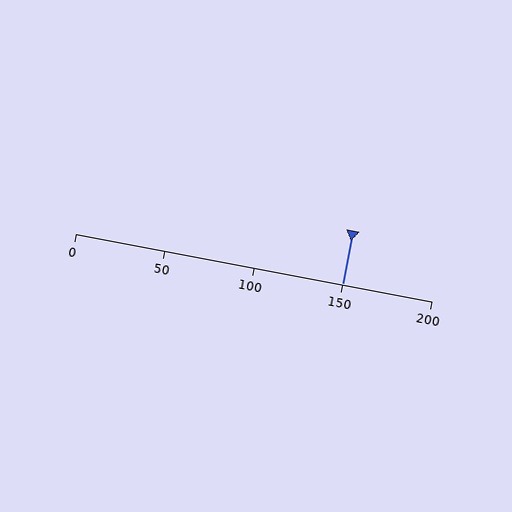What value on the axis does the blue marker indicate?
The marker indicates approximately 150.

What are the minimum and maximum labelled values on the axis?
The axis runs from 0 to 200.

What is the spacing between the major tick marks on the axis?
The major ticks are spaced 50 apart.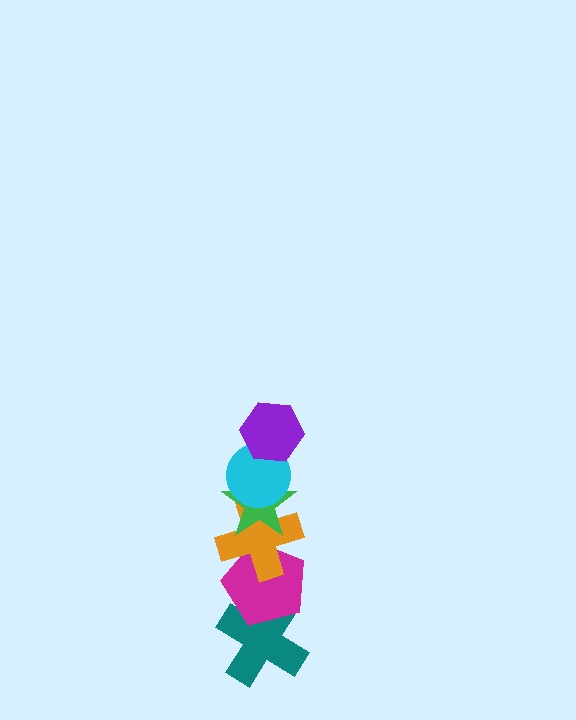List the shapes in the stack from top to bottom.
From top to bottom: the purple hexagon, the cyan circle, the green star, the orange cross, the magenta pentagon, the teal cross.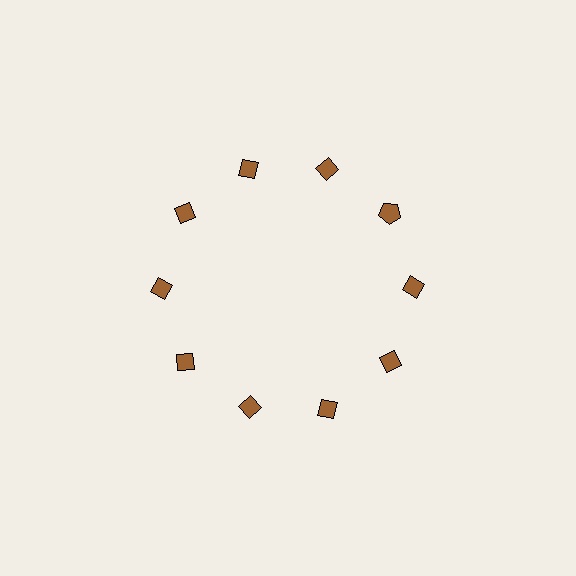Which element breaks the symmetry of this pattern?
The brown pentagon at roughly the 2 o'clock position breaks the symmetry. All other shapes are brown diamonds.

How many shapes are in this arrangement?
There are 10 shapes arranged in a ring pattern.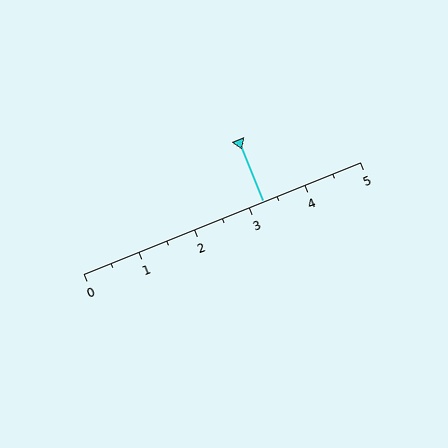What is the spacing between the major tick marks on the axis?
The major ticks are spaced 1 apart.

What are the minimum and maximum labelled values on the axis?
The axis runs from 0 to 5.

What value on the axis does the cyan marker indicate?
The marker indicates approximately 3.2.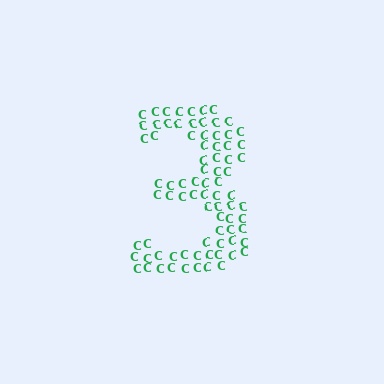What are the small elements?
The small elements are letter C's.